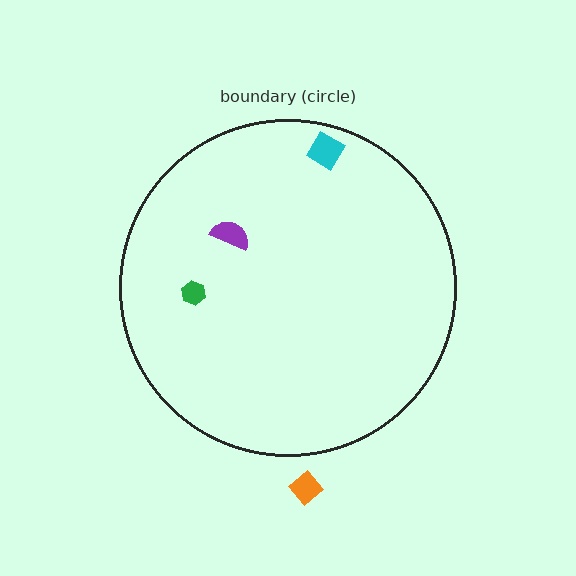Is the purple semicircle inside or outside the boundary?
Inside.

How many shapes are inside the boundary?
3 inside, 1 outside.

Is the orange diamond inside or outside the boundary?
Outside.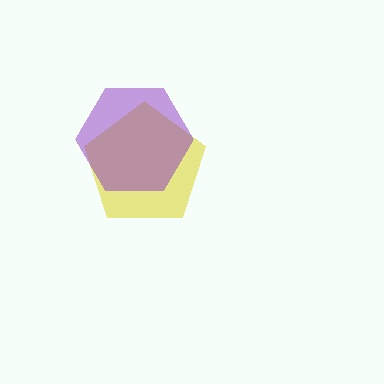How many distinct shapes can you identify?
There are 2 distinct shapes: a yellow pentagon, a purple hexagon.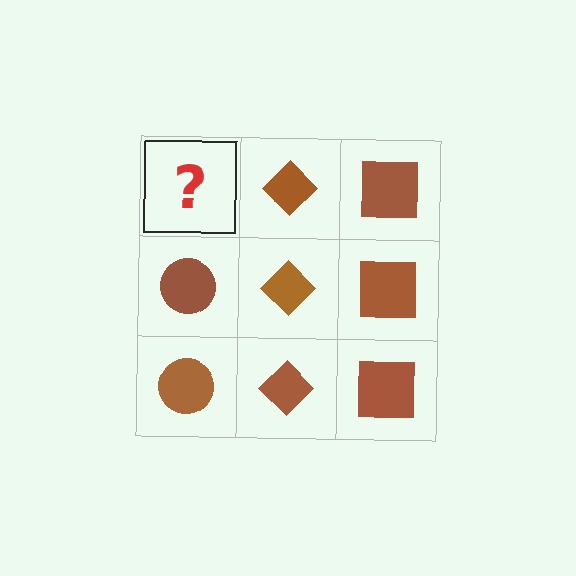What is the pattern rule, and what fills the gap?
The rule is that each column has a consistent shape. The gap should be filled with a brown circle.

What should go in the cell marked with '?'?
The missing cell should contain a brown circle.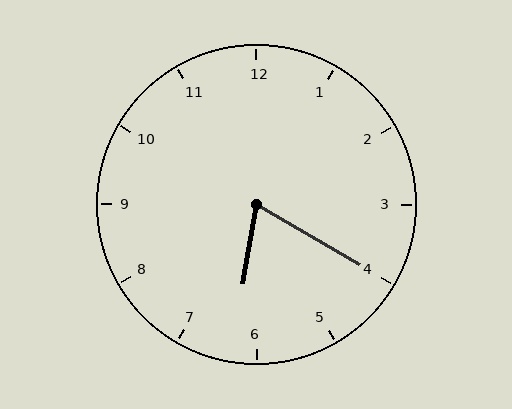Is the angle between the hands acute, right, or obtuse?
It is acute.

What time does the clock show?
6:20.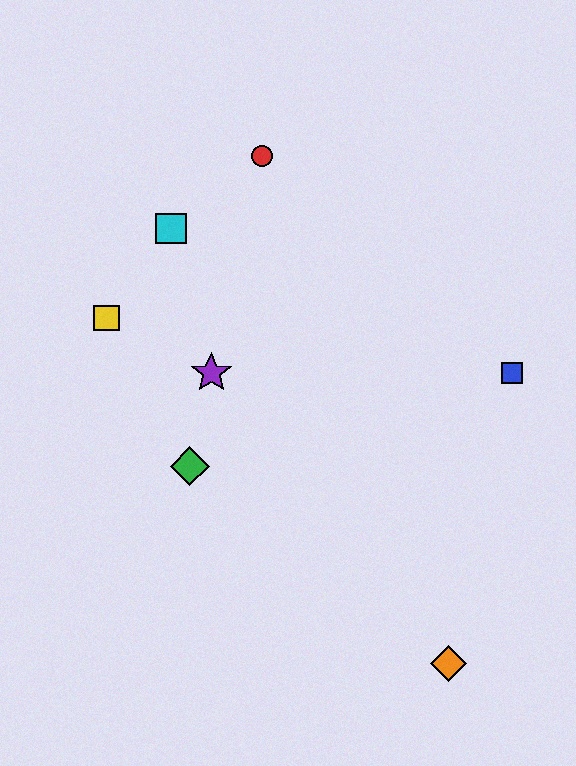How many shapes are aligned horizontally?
2 shapes (the blue square, the purple star) are aligned horizontally.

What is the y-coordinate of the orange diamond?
The orange diamond is at y≈664.